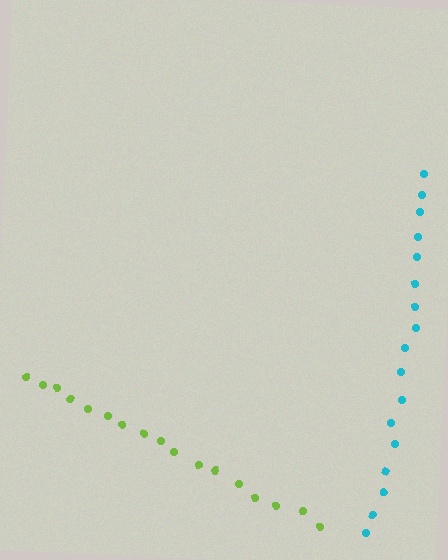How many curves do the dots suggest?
There are 2 distinct paths.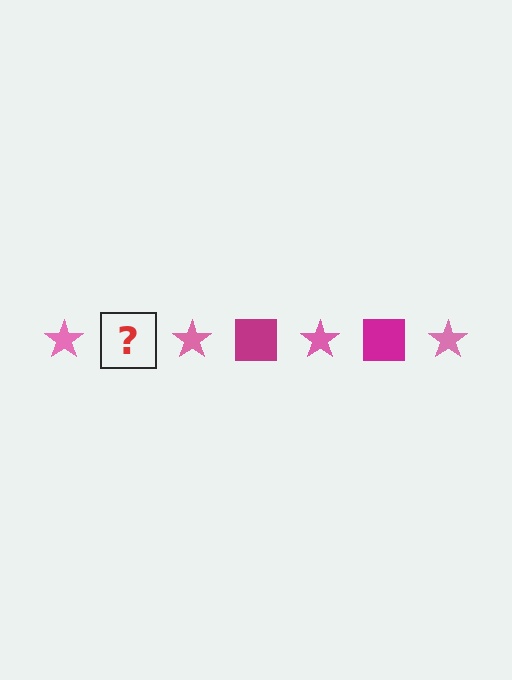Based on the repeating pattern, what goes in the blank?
The blank should be a magenta square.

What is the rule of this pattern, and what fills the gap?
The rule is that the pattern alternates between pink star and magenta square. The gap should be filled with a magenta square.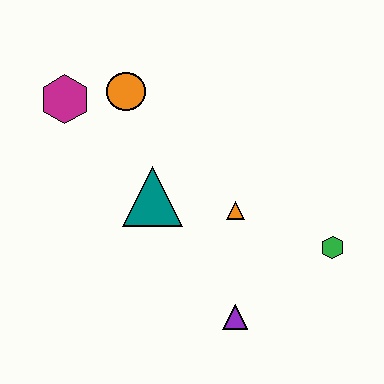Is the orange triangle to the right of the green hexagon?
No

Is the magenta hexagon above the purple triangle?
Yes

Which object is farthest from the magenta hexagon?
The green hexagon is farthest from the magenta hexagon.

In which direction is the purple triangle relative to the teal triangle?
The purple triangle is below the teal triangle.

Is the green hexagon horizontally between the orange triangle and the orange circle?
No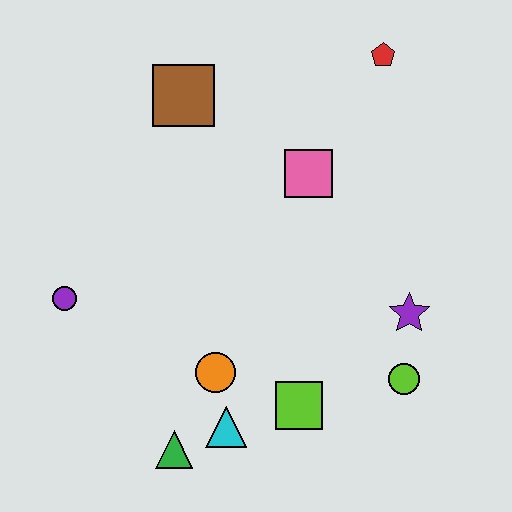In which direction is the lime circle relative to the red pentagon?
The lime circle is below the red pentagon.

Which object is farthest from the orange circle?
The red pentagon is farthest from the orange circle.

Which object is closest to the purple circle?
The orange circle is closest to the purple circle.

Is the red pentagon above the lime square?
Yes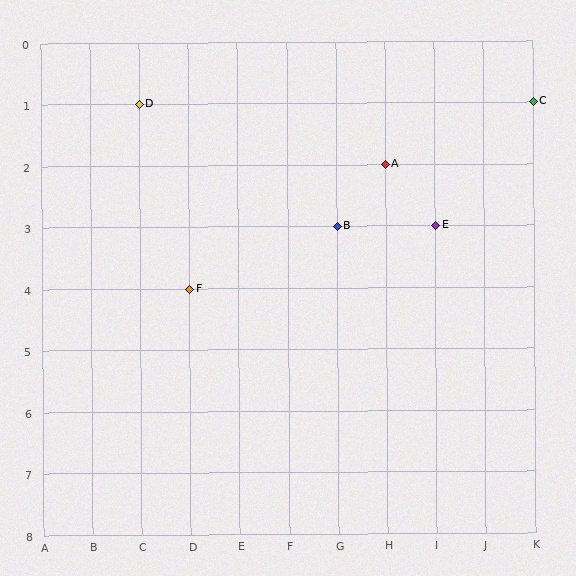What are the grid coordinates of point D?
Point D is at grid coordinates (C, 1).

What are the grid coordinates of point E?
Point E is at grid coordinates (I, 3).